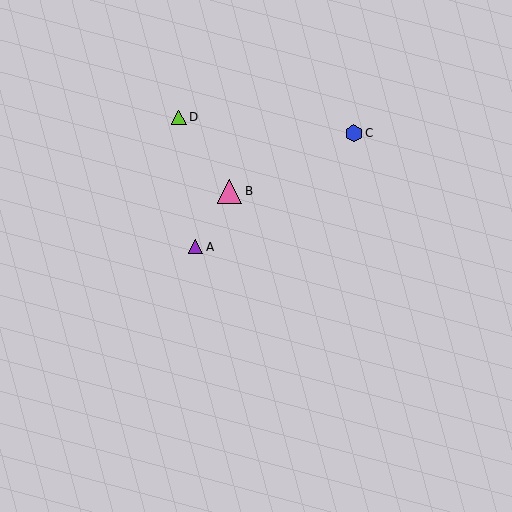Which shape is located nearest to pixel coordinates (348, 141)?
The blue hexagon (labeled C) at (354, 133) is nearest to that location.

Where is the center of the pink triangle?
The center of the pink triangle is at (230, 191).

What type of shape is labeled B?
Shape B is a pink triangle.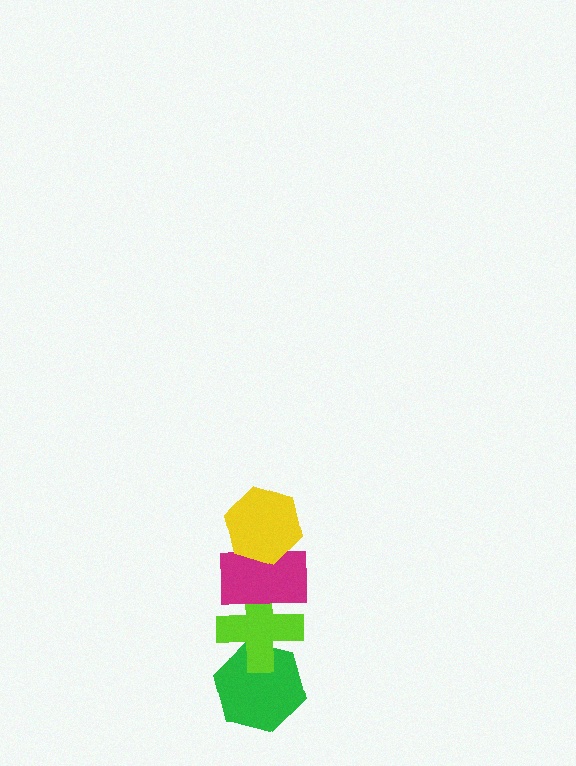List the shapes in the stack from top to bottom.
From top to bottom: the yellow hexagon, the magenta rectangle, the lime cross, the green hexagon.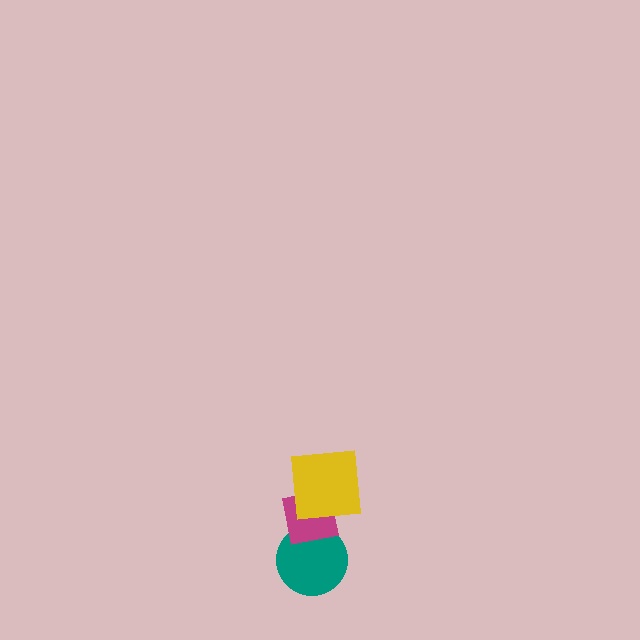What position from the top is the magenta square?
The magenta square is 2nd from the top.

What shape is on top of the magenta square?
The yellow square is on top of the magenta square.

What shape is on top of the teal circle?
The magenta square is on top of the teal circle.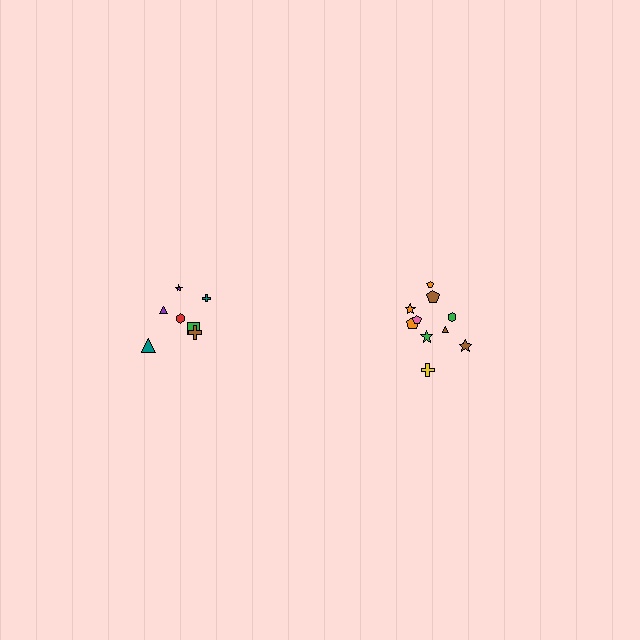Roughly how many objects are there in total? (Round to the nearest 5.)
Roughly 15 objects in total.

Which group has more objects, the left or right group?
The right group.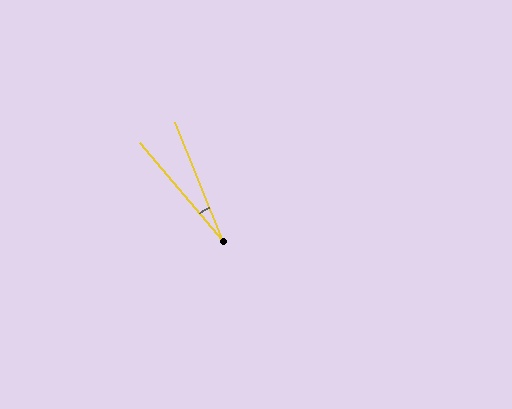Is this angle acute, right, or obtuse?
It is acute.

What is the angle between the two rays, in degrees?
Approximately 18 degrees.